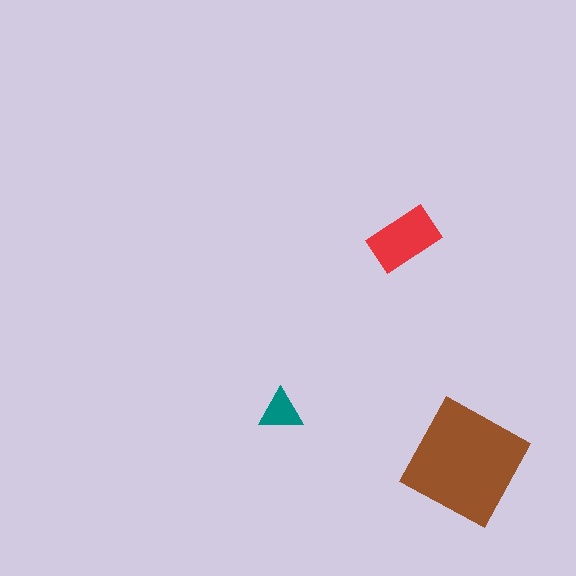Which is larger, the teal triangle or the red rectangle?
The red rectangle.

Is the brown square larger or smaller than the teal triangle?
Larger.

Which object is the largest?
The brown square.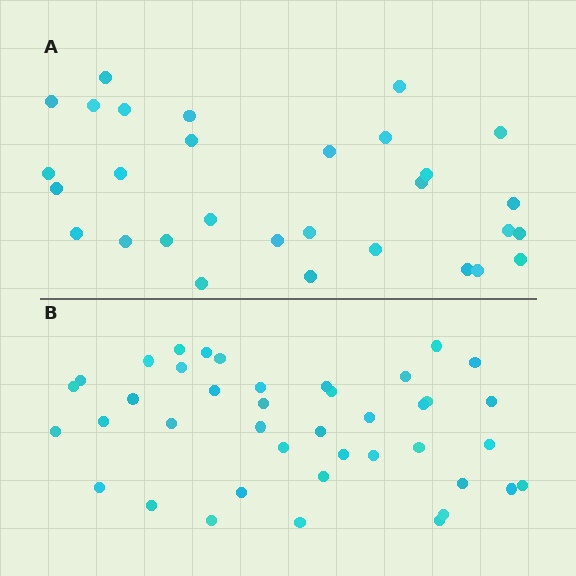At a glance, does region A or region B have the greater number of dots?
Region B (the bottom region) has more dots.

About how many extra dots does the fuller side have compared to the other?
Region B has roughly 12 or so more dots than region A.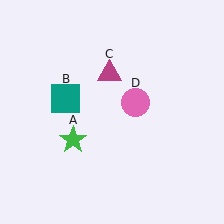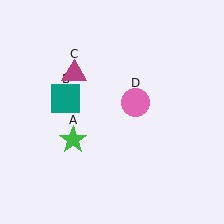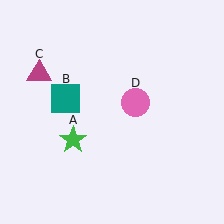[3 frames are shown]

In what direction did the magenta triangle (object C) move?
The magenta triangle (object C) moved left.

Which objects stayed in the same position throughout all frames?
Green star (object A) and teal square (object B) and pink circle (object D) remained stationary.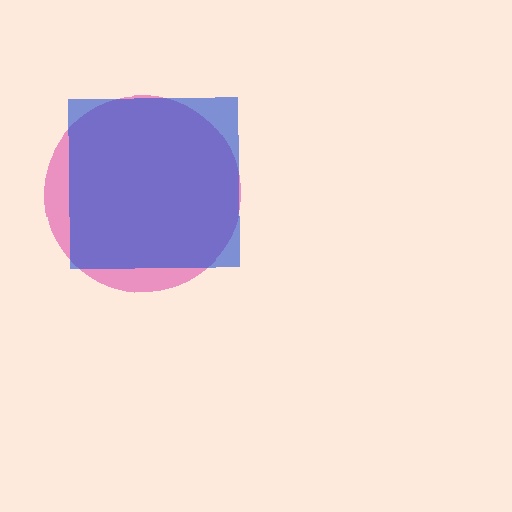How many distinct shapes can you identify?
There are 2 distinct shapes: a magenta circle, a blue square.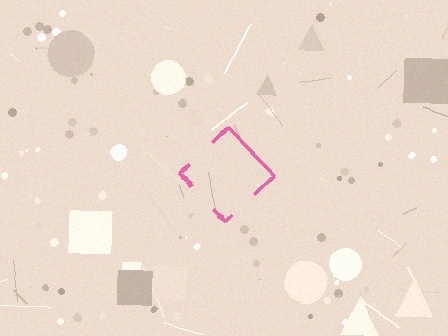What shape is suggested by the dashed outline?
The dashed outline suggests a diamond.